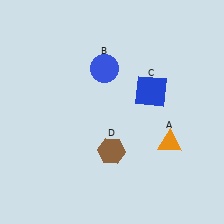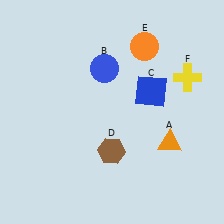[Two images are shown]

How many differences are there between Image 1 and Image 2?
There are 2 differences between the two images.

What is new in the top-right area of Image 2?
An orange circle (E) was added in the top-right area of Image 2.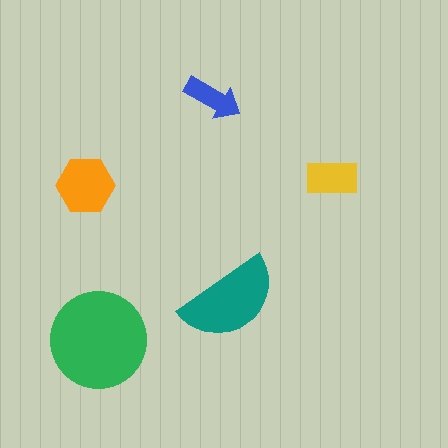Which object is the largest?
The green circle.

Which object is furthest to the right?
The yellow rectangle is rightmost.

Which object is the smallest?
The blue arrow.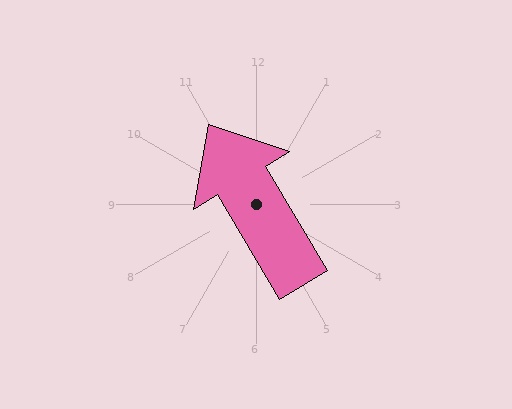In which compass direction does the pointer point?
Northwest.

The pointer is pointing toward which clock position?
Roughly 11 o'clock.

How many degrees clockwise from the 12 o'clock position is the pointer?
Approximately 329 degrees.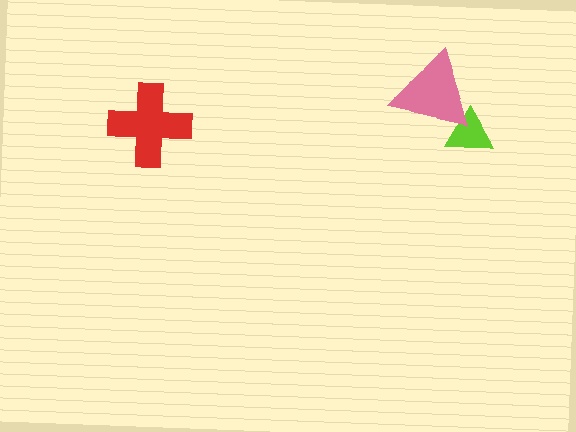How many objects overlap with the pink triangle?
1 object overlaps with the pink triangle.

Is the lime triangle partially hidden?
Yes, it is partially covered by another shape.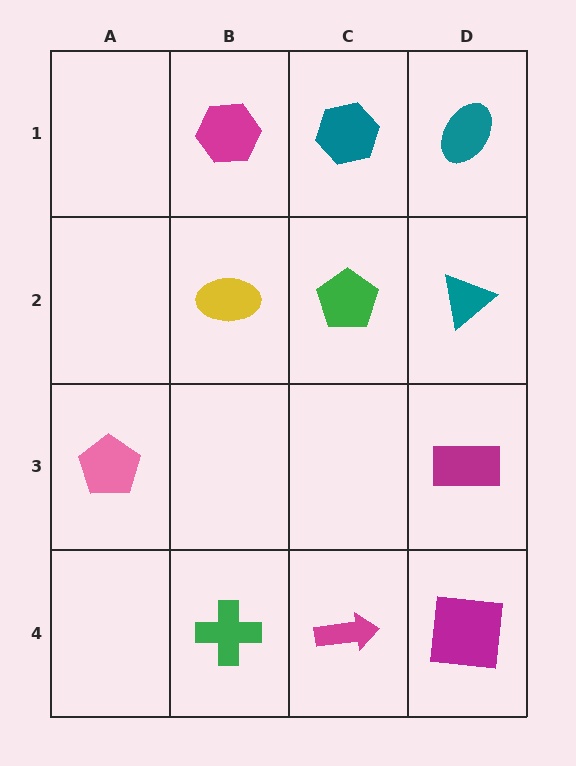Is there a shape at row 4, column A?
No, that cell is empty.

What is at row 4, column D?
A magenta square.